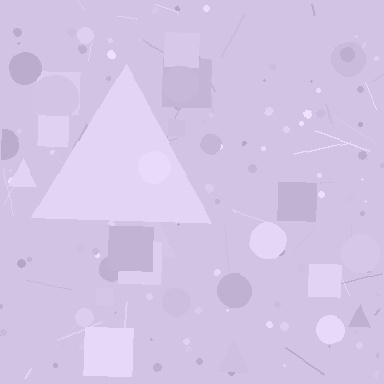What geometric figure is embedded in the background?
A triangle is embedded in the background.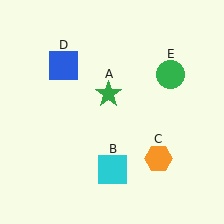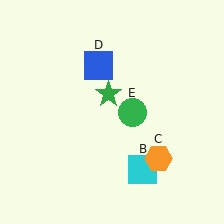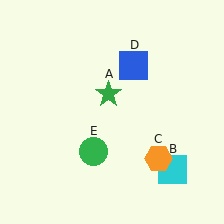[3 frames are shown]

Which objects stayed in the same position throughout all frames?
Green star (object A) and orange hexagon (object C) remained stationary.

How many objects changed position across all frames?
3 objects changed position: cyan square (object B), blue square (object D), green circle (object E).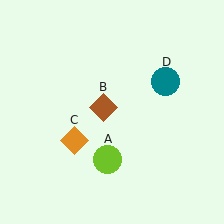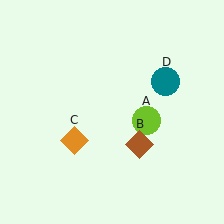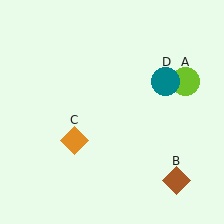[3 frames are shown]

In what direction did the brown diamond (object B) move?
The brown diamond (object B) moved down and to the right.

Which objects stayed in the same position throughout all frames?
Orange diamond (object C) and teal circle (object D) remained stationary.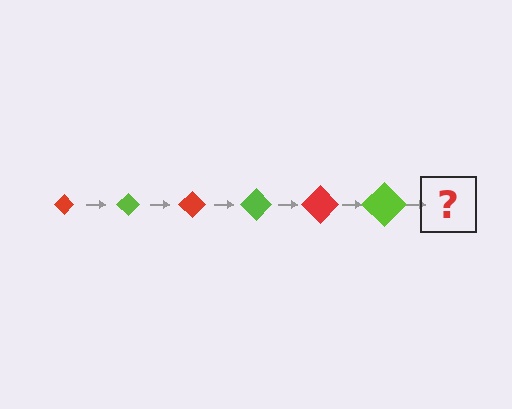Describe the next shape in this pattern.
It should be a red diamond, larger than the previous one.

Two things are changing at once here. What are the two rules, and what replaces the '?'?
The two rules are that the diamond grows larger each step and the color cycles through red and lime. The '?' should be a red diamond, larger than the previous one.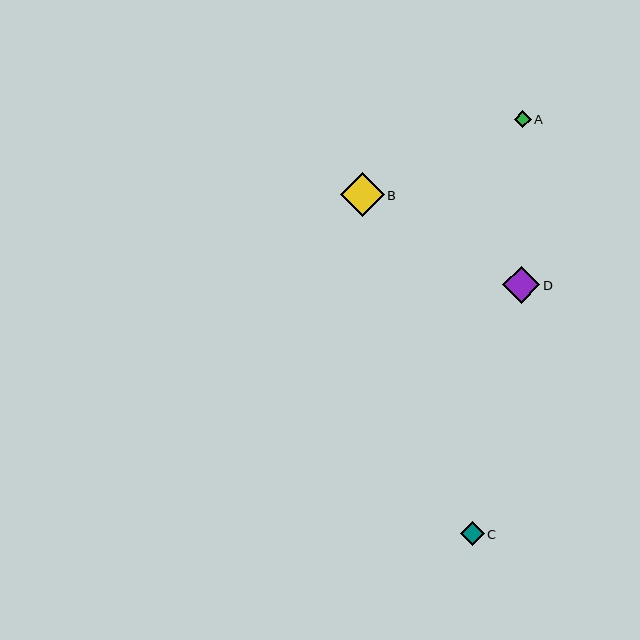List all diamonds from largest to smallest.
From largest to smallest: B, D, C, A.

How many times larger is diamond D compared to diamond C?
Diamond D is approximately 1.6 times the size of diamond C.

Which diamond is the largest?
Diamond B is the largest with a size of approximately 44 pixels.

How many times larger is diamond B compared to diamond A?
Diamond B is approximately 2.6 times the size of diamond A.